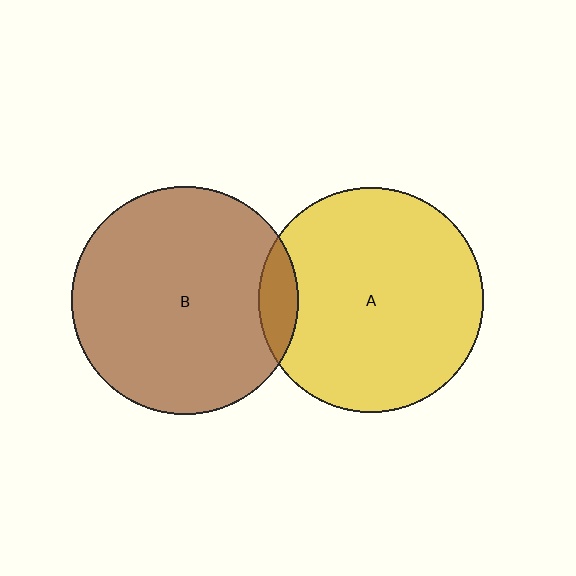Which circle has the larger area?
Circle B (brown).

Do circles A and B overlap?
Yes.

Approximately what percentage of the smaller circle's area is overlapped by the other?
Approximately 10%.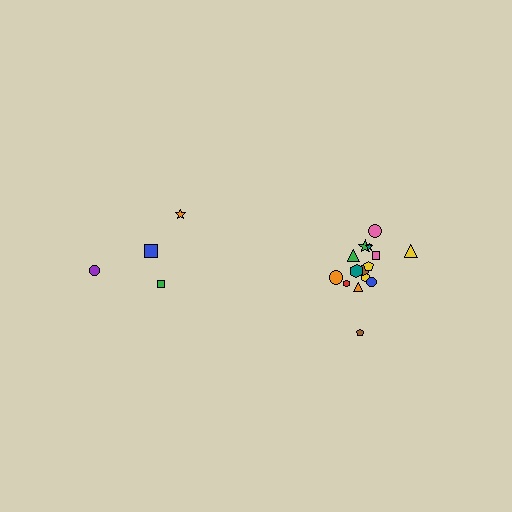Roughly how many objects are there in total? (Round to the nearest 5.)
Roughly 20 objects in total.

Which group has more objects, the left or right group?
The right group.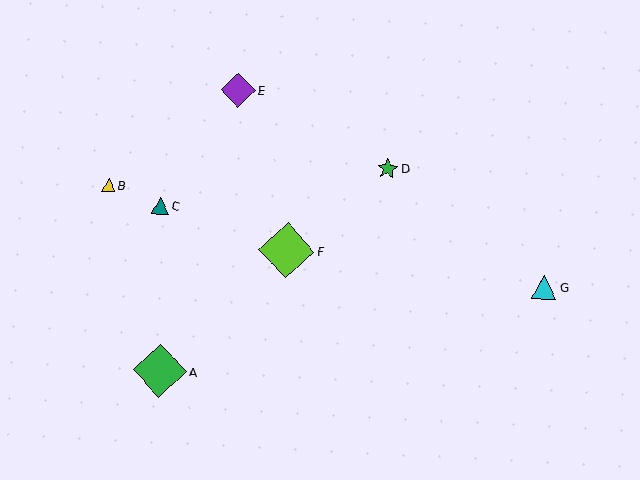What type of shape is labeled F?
Shape F is a lime diamond.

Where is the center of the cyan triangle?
The center of the cyan triangle is at (544, 287).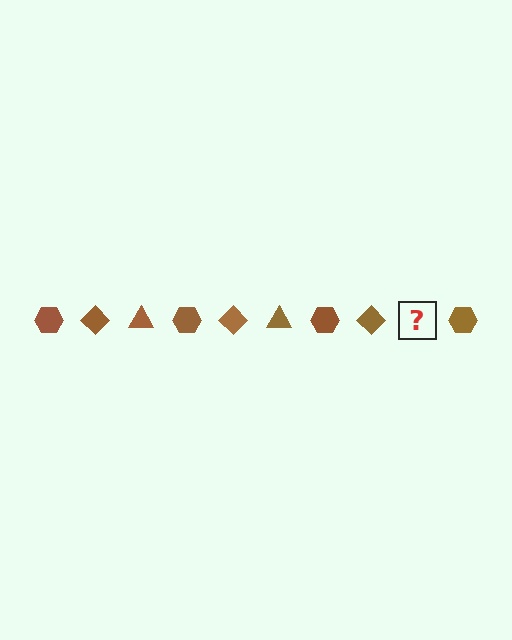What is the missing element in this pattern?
The missing element is a brown triangle.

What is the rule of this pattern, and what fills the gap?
The rule is that the pattern cycles through hexagon, diamond, triangle shapes in brown. The gap should be filled with a brown triangle.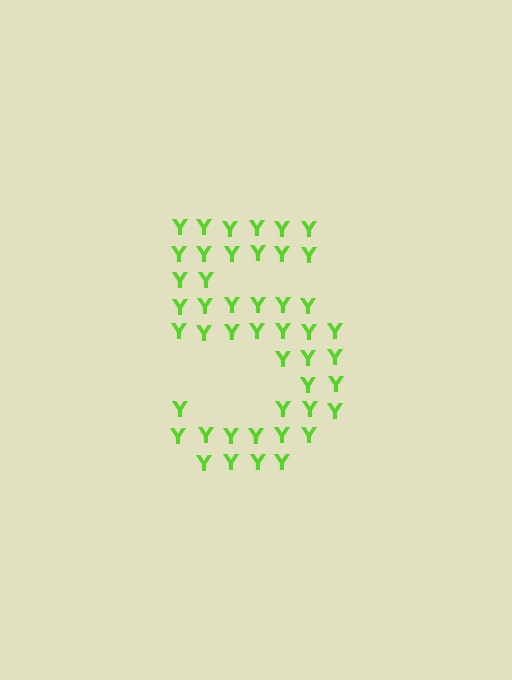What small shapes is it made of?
It is made of small letter Y's.